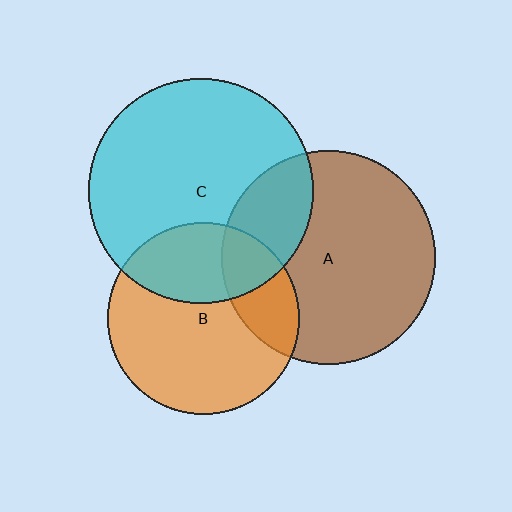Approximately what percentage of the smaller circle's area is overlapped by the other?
Approximately 30%.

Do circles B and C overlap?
Yes.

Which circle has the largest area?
Circle C (cyan).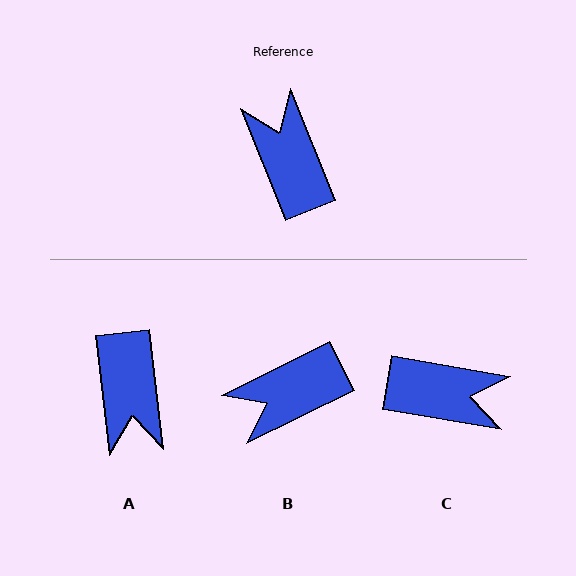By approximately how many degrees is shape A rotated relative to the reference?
Approximately 165 degrees counter-clockwise.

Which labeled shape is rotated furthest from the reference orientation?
A, about 165 degrees away.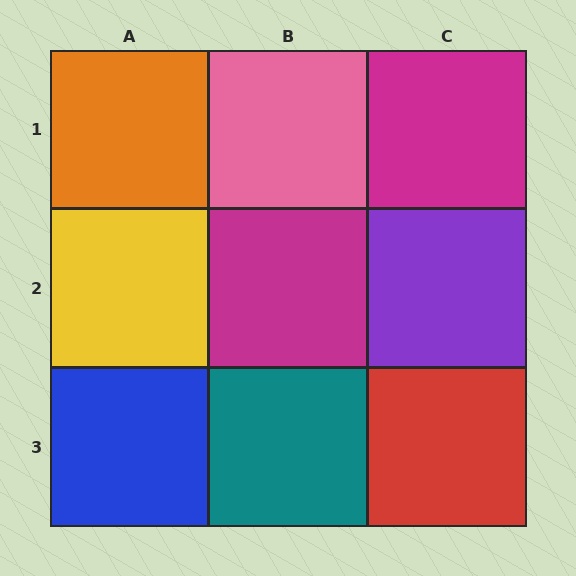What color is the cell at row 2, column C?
Purple.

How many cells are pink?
1 cell is pink.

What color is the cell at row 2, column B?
Magenta.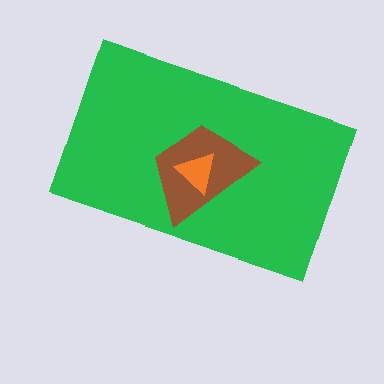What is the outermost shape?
The green rectangle.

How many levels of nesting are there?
3.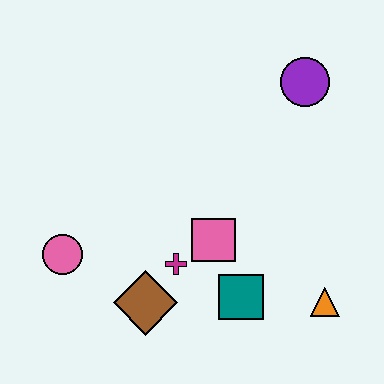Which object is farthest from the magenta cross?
The purple circle is farthest from the magenta cross.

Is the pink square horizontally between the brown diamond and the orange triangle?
Yes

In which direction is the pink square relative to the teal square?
The pink square is above the teal square.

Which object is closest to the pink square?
The magenta cross is closest to the pink square.